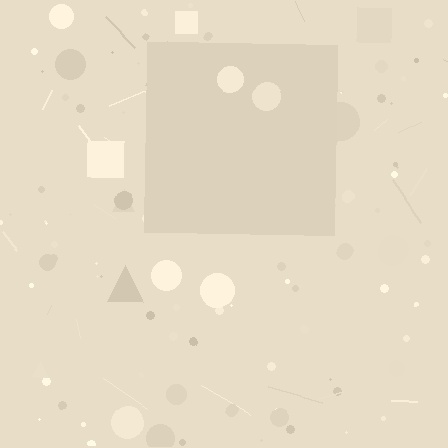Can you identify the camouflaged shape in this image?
The camouflaged shape is a square.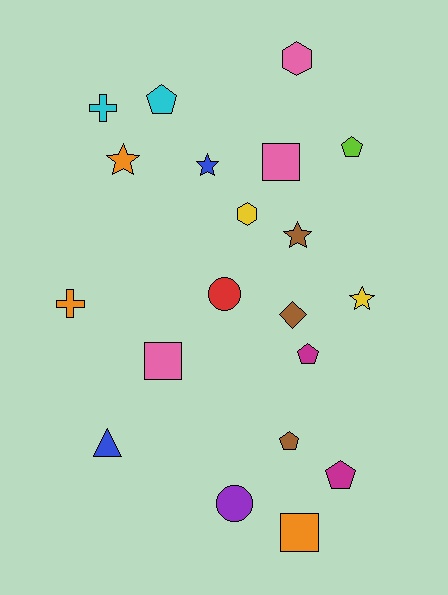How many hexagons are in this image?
There are 2 hexagons.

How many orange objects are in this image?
There are 3 orange objects.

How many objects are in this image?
There are 20 objects.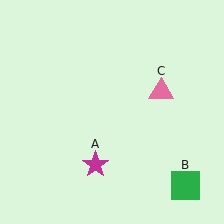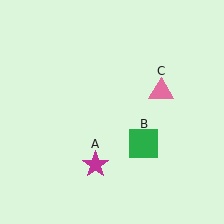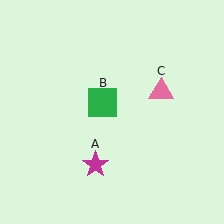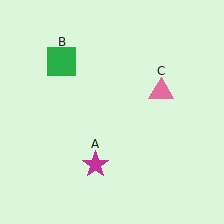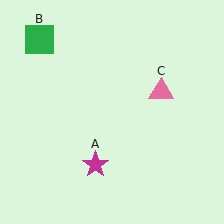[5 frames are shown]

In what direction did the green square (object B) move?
The green square (object B) moved up and to the left.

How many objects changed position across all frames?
1 object changed position: green square (object B).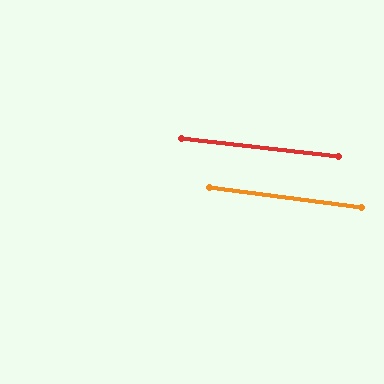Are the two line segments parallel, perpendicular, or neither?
Parallel — their directions differ by only 1.1°.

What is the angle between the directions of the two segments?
Approximately 1 degree.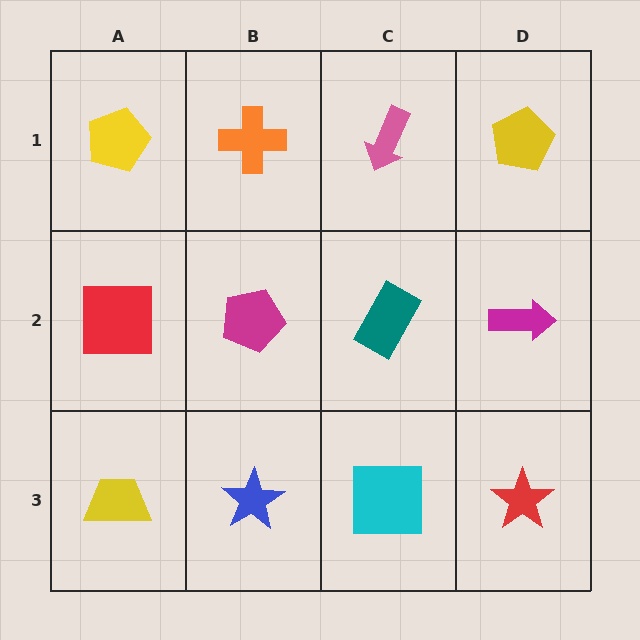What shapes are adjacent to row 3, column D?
A magenta arrow (row 2, column D), a cyan square (row 3, column C).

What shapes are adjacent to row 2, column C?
A pink arrow (row 1, column C), a cyan square (row 3, column C), a magenta pentagon (row 2, column B), a magenta arrow (row 2, column D).